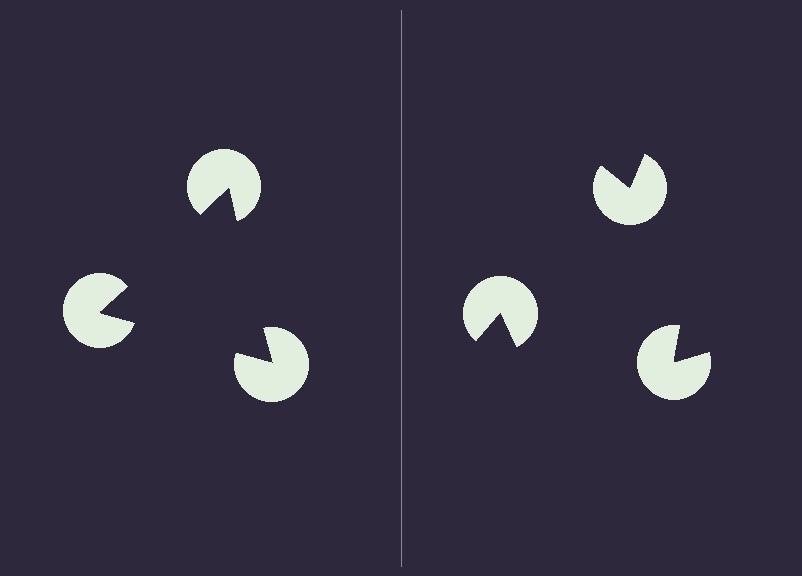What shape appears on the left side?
An illusory triangle.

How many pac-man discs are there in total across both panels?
6 — 3 on each side.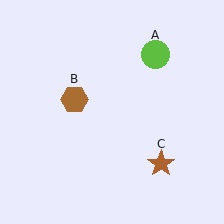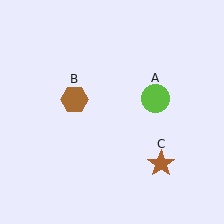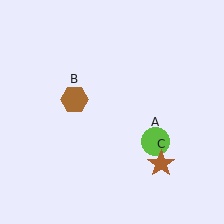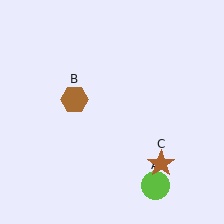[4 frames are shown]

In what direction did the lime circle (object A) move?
The lime circle (object A) moved down.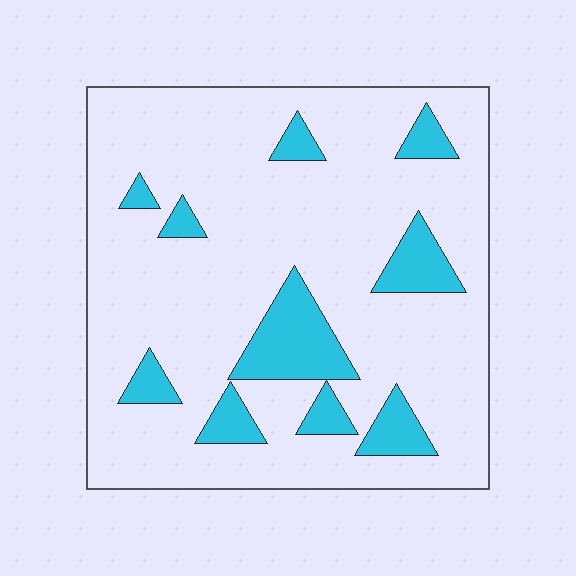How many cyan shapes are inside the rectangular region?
10.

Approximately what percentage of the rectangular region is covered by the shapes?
Approximately 15%.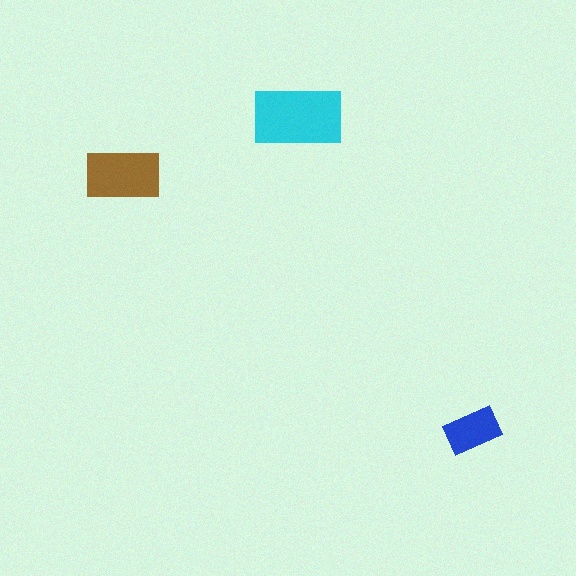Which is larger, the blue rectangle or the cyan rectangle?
The cyan one.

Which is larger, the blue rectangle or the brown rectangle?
The brown one.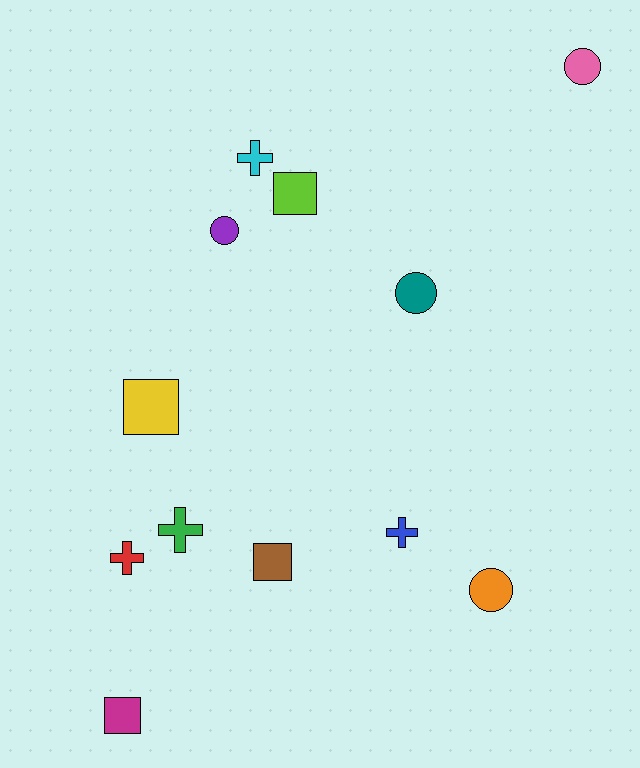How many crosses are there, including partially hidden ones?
There are 4 crosses.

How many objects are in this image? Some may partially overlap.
There are 12 objects.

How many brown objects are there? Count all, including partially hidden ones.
There is 1 brown object.